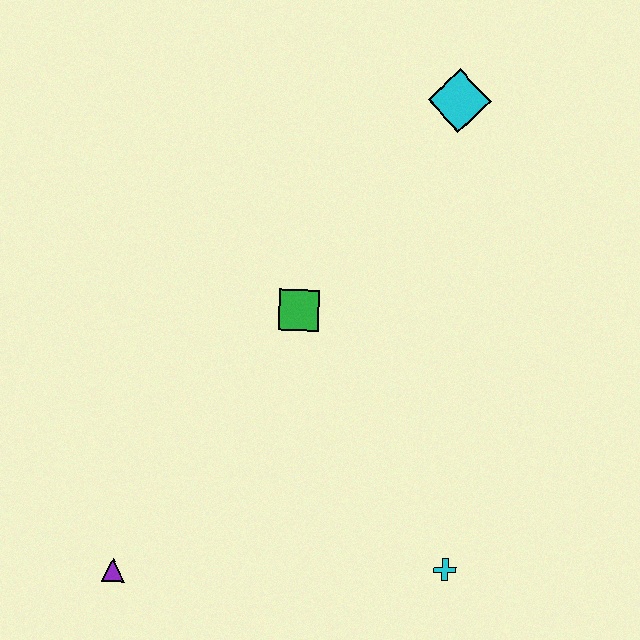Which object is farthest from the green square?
The purple triangle is farthest from the green square.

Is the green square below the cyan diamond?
Yes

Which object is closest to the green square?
The cyan diamond is closest to the green square.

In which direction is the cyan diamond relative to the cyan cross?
The cyan diamond is above the cyan cross.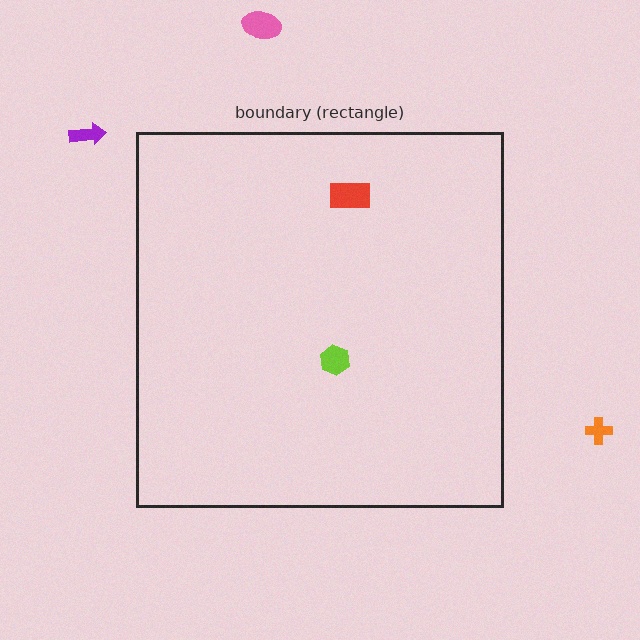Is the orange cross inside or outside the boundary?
Outside.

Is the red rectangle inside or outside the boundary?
Inside.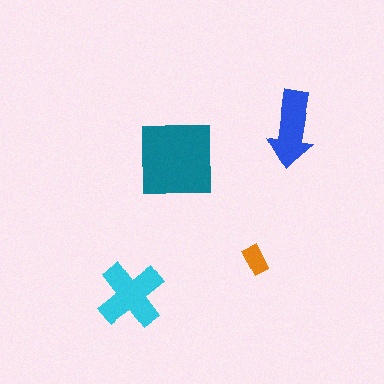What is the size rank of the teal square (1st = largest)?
1st.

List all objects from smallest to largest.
The orange rectangle, the blue arrow, the cyan cross, the teal square.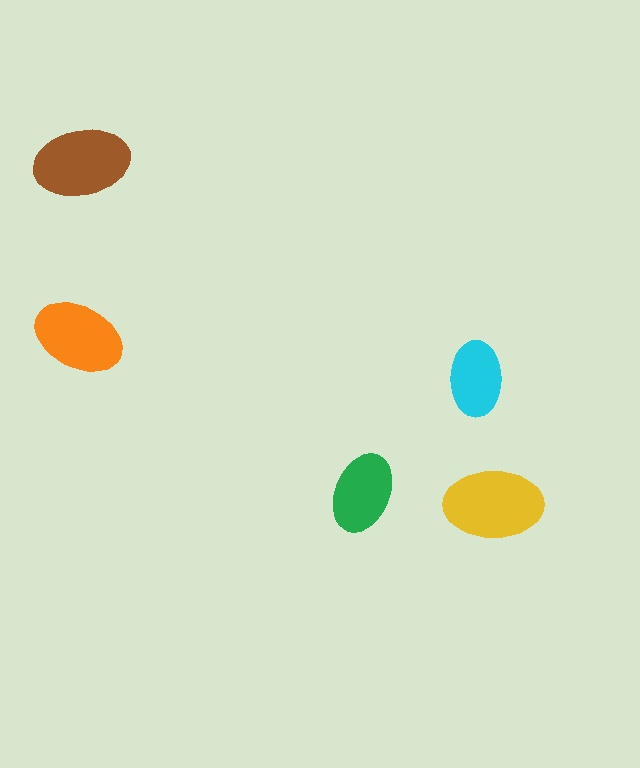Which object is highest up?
The brown ellipse is topmost.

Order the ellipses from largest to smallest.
the yellow one, the brown one, the orange one, the green one, the cyan one.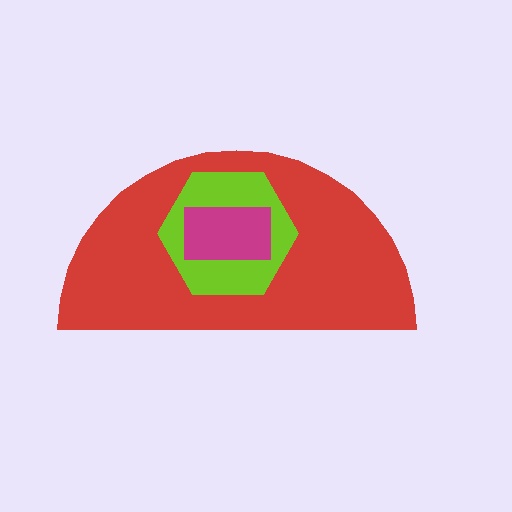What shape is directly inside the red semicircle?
The lime hexagon.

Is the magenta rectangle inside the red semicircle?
Yes.